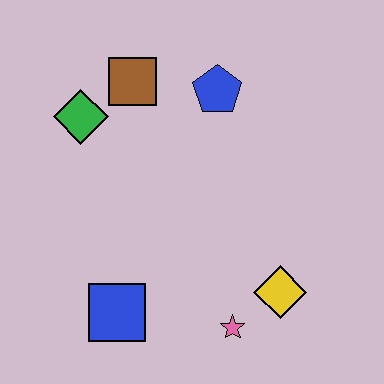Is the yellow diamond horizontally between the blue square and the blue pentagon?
No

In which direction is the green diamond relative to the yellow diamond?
The green diamond is to the left of the yellow diamond.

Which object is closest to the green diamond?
The brown square is closest to the green diamond.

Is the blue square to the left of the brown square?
Yes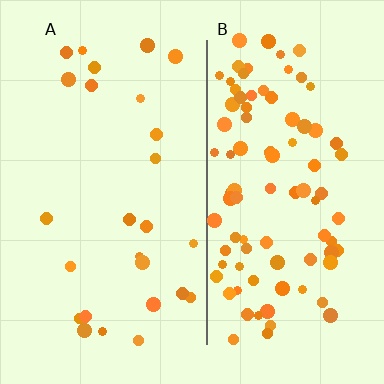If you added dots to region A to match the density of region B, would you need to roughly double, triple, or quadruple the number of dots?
Approximately quadruple.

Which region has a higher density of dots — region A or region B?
B (the right).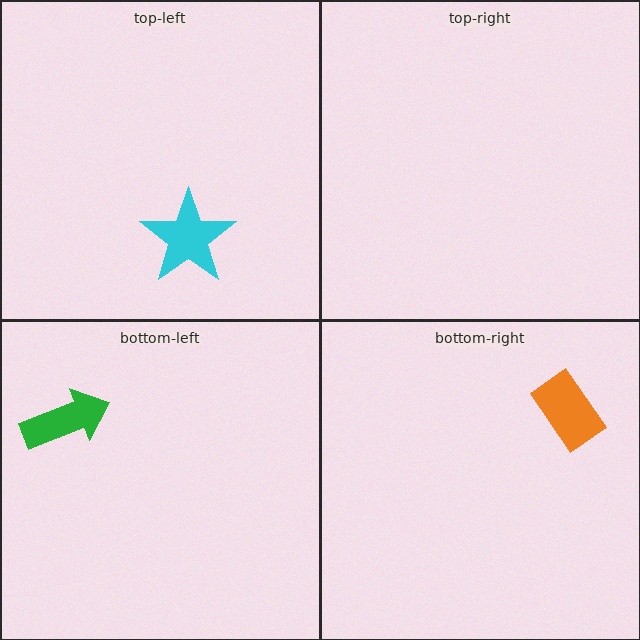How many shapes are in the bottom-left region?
1.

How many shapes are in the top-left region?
1.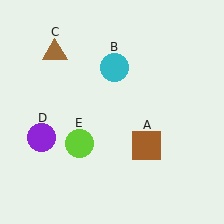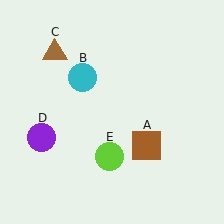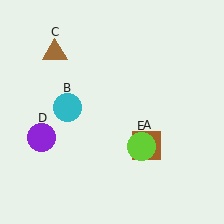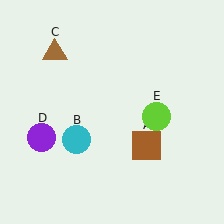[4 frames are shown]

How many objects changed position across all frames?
2 objects changed position: cyan circle (object B), lime circle (object E).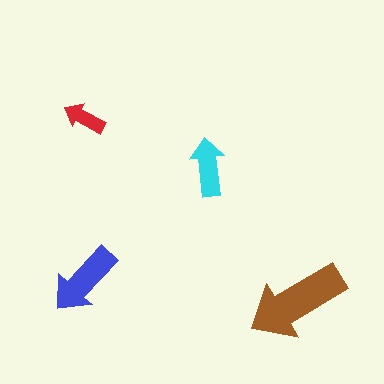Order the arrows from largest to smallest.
the brown one, the blue one, the cyan one, the red one.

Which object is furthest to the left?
The blue arrow is leftmost.